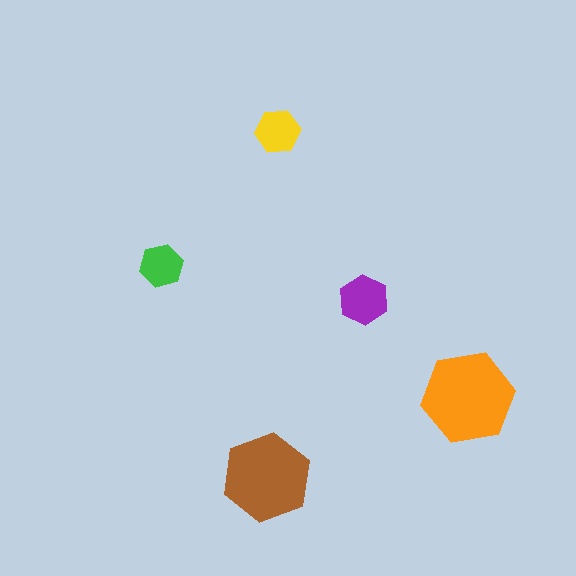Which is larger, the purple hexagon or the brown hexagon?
The brown one.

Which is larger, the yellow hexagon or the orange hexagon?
The orange one.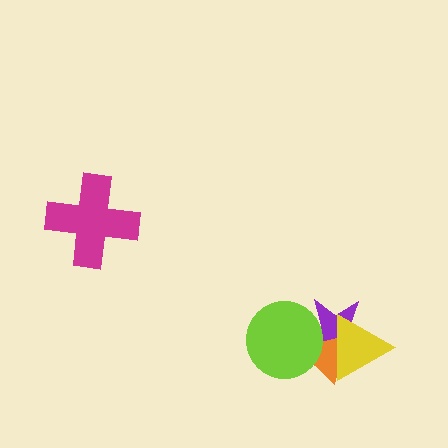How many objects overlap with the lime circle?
2 objects overlap with the lime circle.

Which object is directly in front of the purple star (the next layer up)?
The orange triangle is directly in front of the purple star.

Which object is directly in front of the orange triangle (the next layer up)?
The yellow triangle is directly in front of the orange triangle.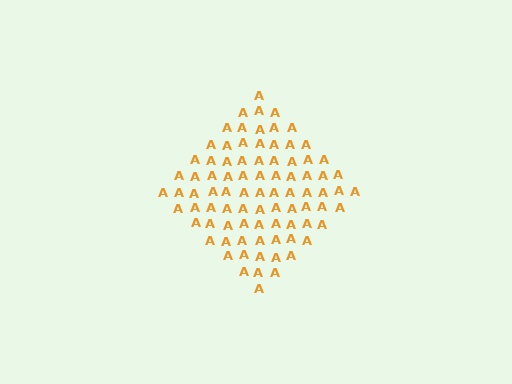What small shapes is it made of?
It is made of small letter A's.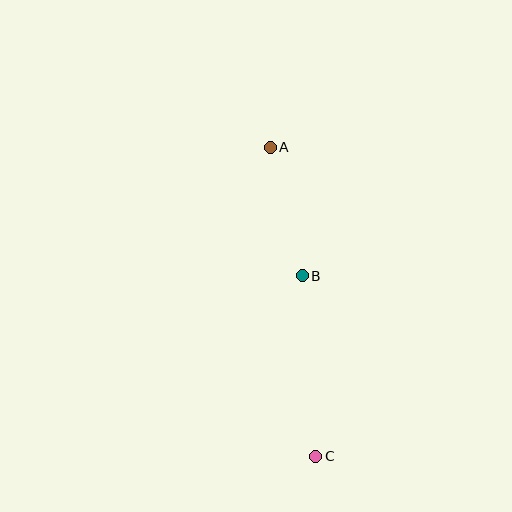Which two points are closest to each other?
Points A and B are closest to each other.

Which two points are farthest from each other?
Points A and C are farthest from each other.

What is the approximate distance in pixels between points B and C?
The distance between B and C is approximately 181 pixels.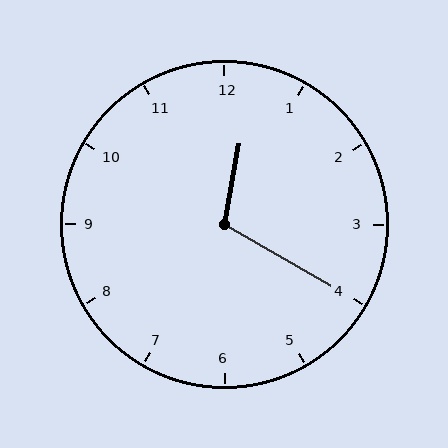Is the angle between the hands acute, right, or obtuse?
It is obtuse.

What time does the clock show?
12:20.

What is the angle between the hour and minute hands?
Approximately 110 degrees.